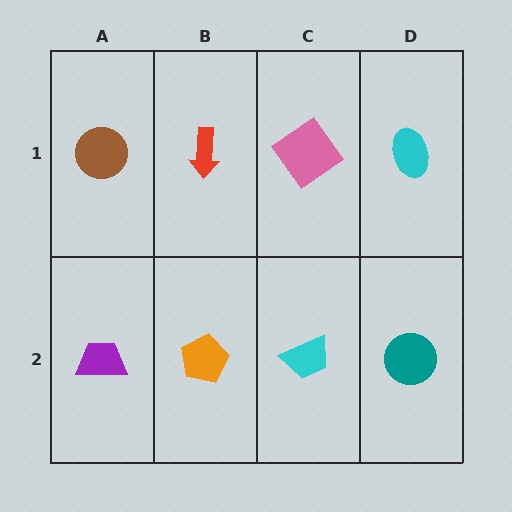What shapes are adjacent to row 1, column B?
An orange pentagon (row 2, column B), a brown circle (row 1, column A), a pink diamond (row 1, column C).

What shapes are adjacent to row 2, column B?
A red arrow (row 1, column B), a purple trapezoid (row 2, column A), a cyan trapezoid (row 2, column C).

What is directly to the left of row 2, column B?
A purple trapezoid.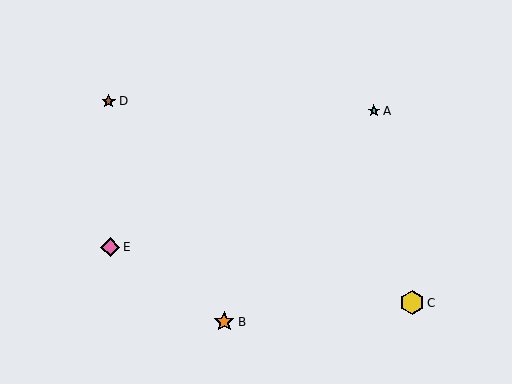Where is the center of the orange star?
The center of the orange star is at (224, 322).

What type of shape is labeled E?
Shape E is a pink diamond.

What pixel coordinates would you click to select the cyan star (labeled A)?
Click at (374, 111) to select the cyan star A.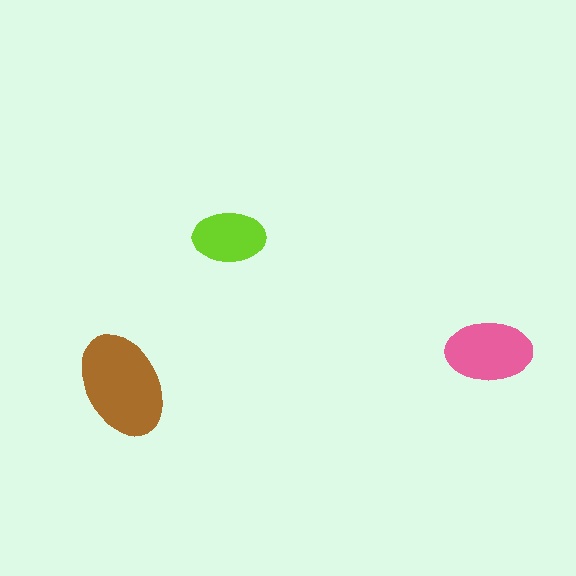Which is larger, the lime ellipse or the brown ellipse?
The brown one.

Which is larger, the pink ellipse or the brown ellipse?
The brown one.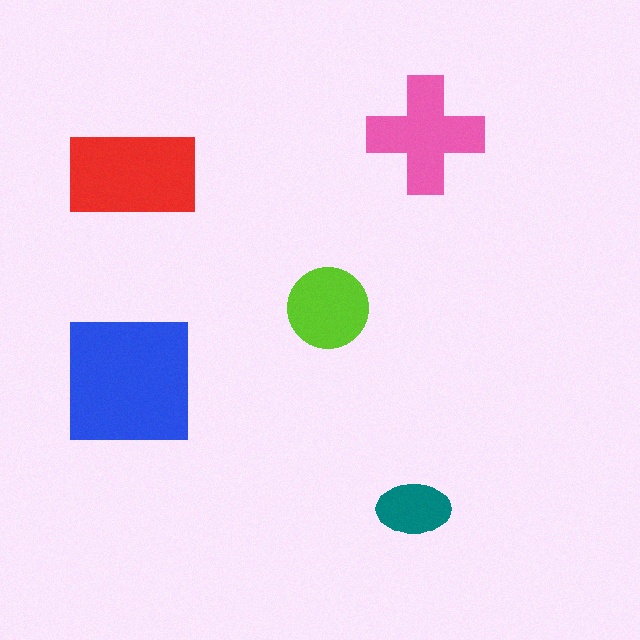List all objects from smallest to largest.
The teal ellipse, the lime circle, the pink cross, the red rectangle, the blue square.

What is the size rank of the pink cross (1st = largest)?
3rd.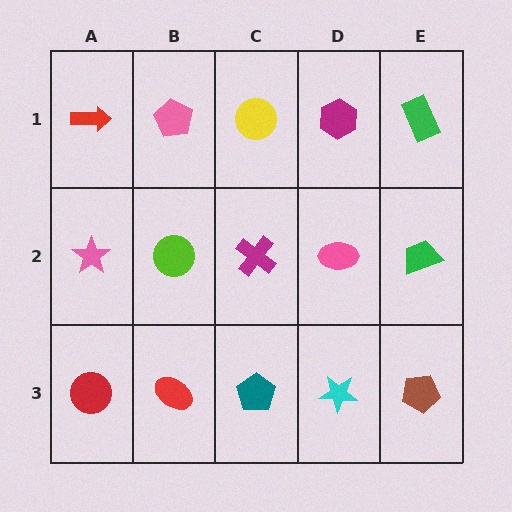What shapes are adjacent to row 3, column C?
A magenta cross (row 2, column C), a red ellipse (row 3, column B), a cyan star (row 3, column D).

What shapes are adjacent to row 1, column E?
A green trapezoid (row 2, column E), a magenta hexagon (row 1, column D).